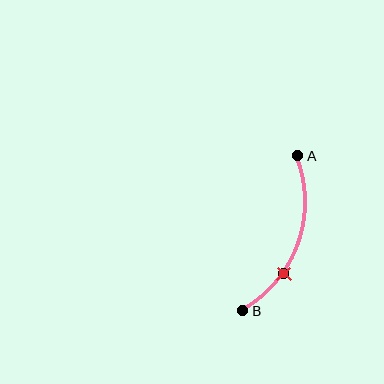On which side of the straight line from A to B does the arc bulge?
The arc bulges to the right of the straight line connecting A and B.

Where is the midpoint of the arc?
The arc midpoint is the point on the curve farthest from the straight line joining A and B. It sits to the right of that line.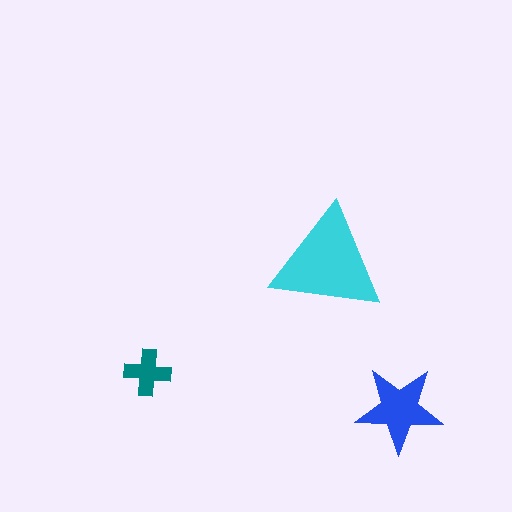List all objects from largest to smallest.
The cyan triangle, the blue star, the teal cross.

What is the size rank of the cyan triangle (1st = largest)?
1st.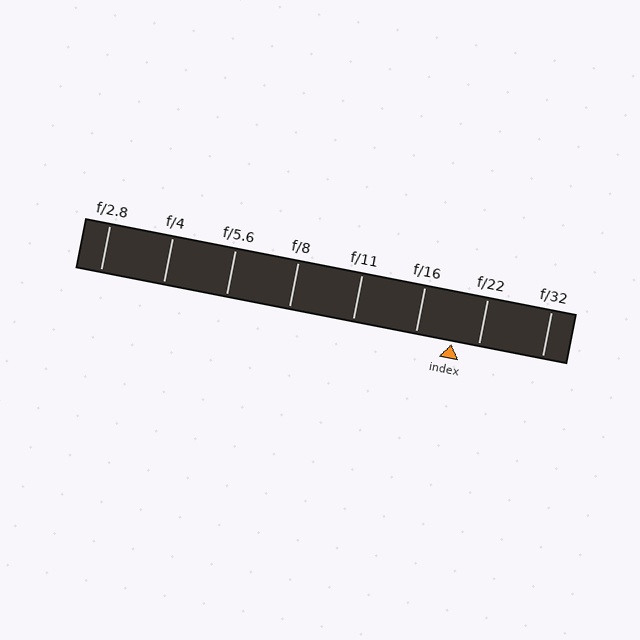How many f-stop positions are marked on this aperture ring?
There are 8 f-stop positions marked.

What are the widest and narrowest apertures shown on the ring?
The widest aperture shown is f/2.8 and the narrowest is f/32.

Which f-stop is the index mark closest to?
The index mark is closest to f/22.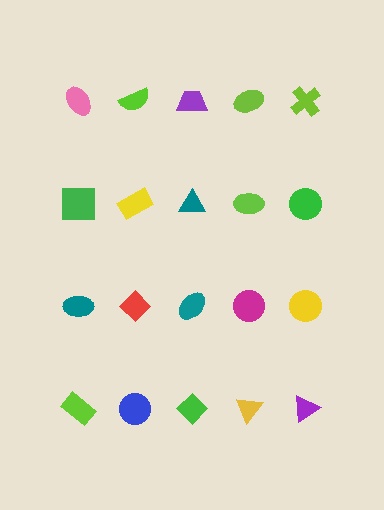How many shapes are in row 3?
5 shapes.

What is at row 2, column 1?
A green square.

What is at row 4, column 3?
A green diamond.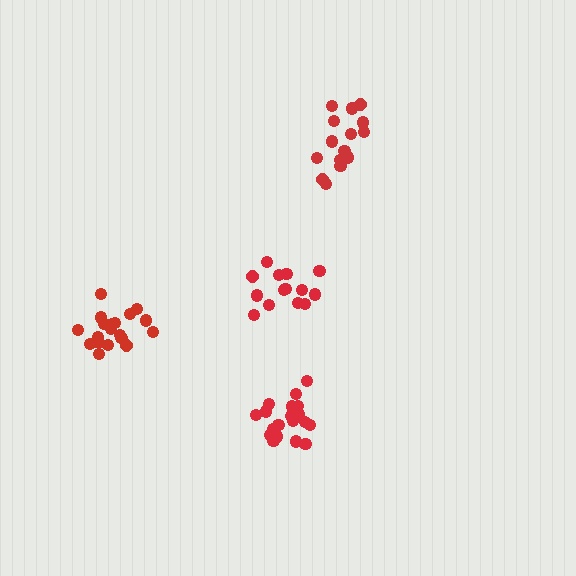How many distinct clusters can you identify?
There are 4 distinct clusters.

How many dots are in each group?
Group 1: 19 dots, Group 2: 16 dots, Group 3: 19 dots, Group 4: 14 dots (68 total).